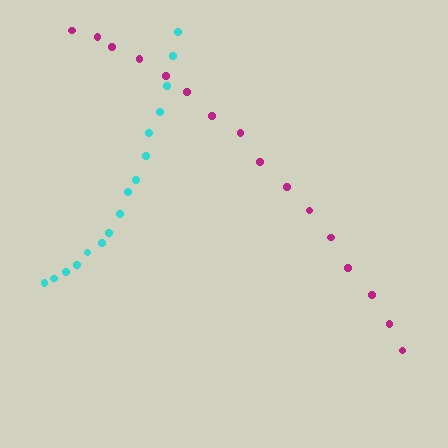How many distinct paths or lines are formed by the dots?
There are 2 distinct paths.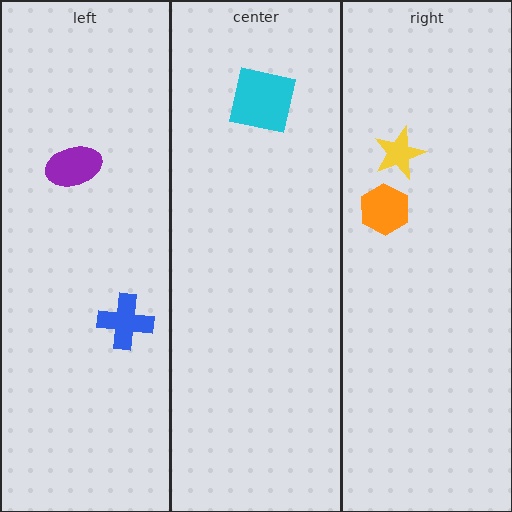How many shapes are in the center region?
1.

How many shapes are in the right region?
2.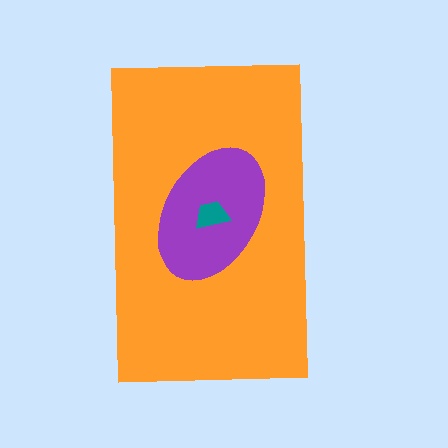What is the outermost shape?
The orange rectangle.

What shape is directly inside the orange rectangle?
The purple ellipse.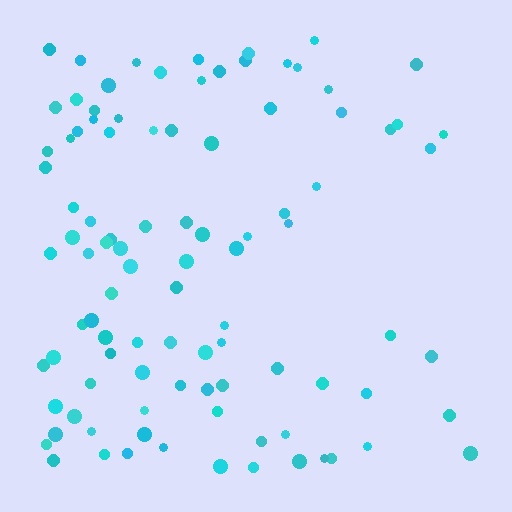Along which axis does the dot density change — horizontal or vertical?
Horizontal.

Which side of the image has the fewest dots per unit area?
The right.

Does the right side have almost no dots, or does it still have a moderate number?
Still a moderate number, just noticeably fewer than the left.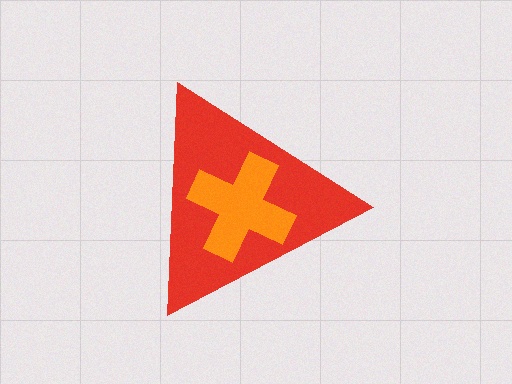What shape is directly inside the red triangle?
The orange cross.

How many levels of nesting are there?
2.